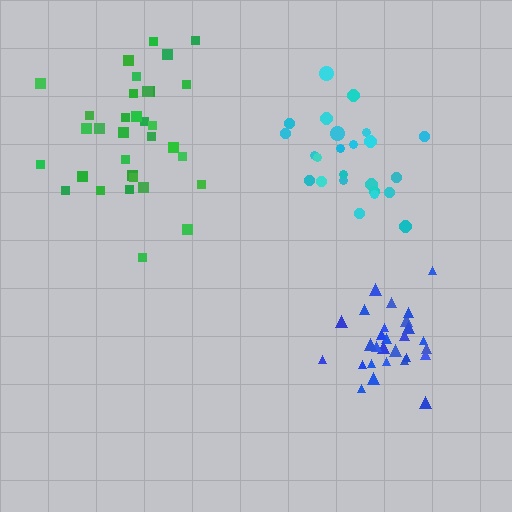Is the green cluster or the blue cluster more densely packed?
Blue.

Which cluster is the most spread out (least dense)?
Green.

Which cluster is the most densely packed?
Blue.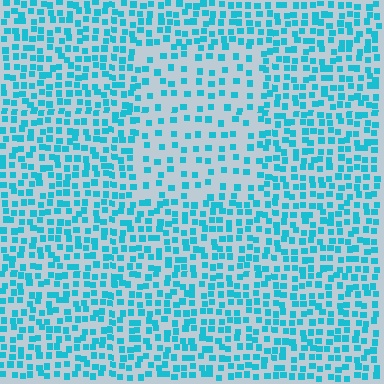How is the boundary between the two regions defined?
The boundary is defined by a change in element density (approximately 2.0x ratio). All elements are the same color, size, and shape.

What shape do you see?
I see a rectangle.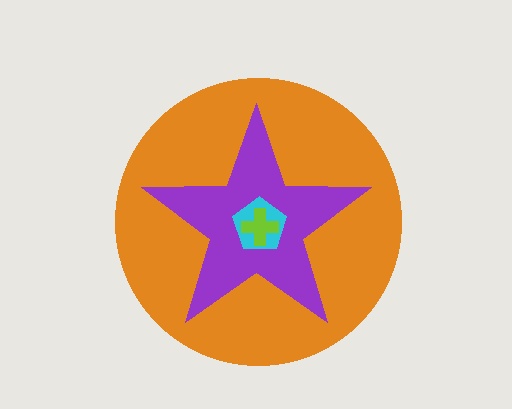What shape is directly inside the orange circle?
The purple star.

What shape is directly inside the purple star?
The cyan pentagon.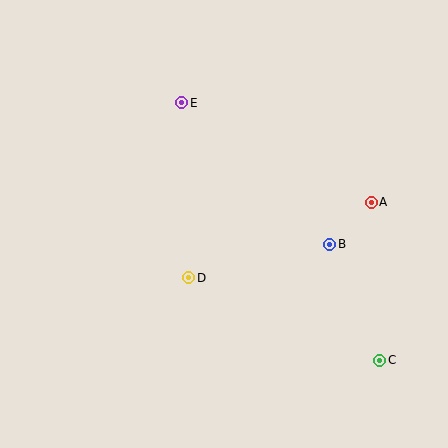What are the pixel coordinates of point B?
Point B is at (330, 244).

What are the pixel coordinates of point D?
Point D is at (189, 278).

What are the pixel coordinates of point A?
Point A is at (371, 202).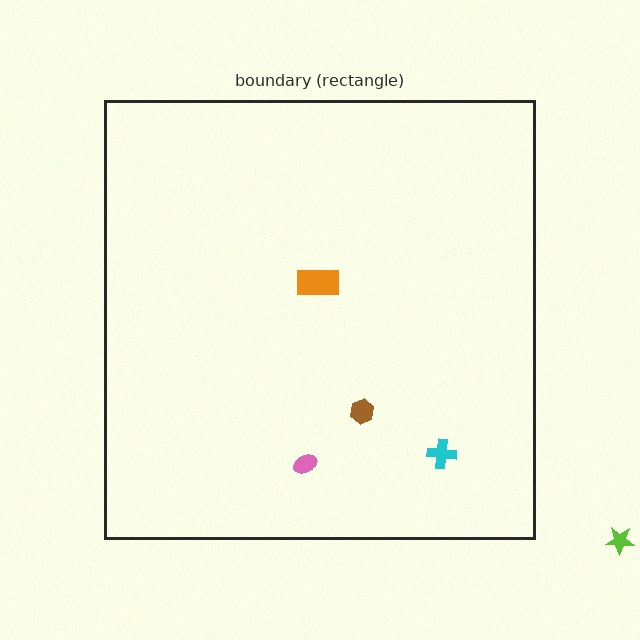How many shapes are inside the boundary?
4 inside, 1 outside.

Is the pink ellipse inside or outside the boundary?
Inside.